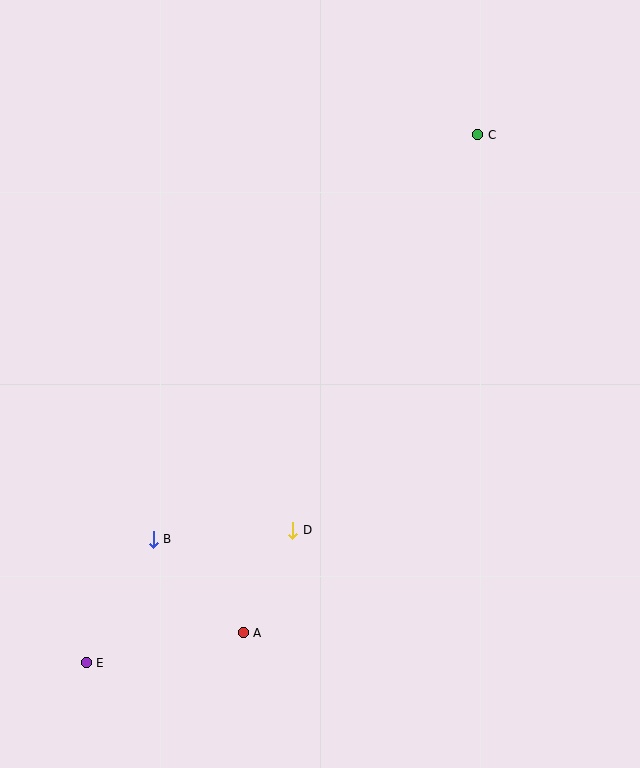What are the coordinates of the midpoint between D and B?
The midpoint between D and B is at (223, 535).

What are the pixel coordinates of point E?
Point E is at (86, 663).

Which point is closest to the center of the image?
Point D at (293, 530) is closest to the center.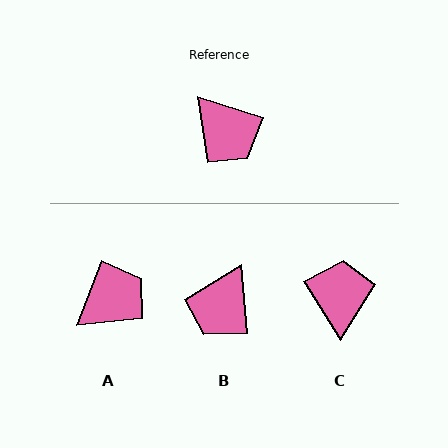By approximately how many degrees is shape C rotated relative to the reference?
Approximately 139 degrees counter-clockwise.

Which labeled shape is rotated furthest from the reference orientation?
C, about 139 degrees away.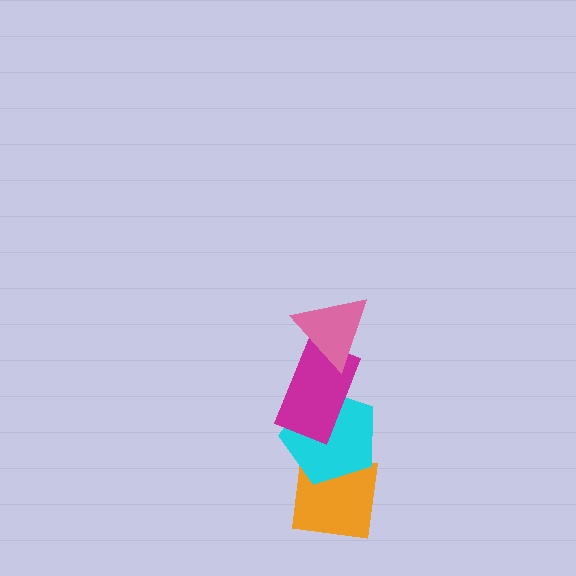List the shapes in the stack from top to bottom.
From top to bottom: the pink triangle, the magenta rectangle, the cyan pentagon, the orange square.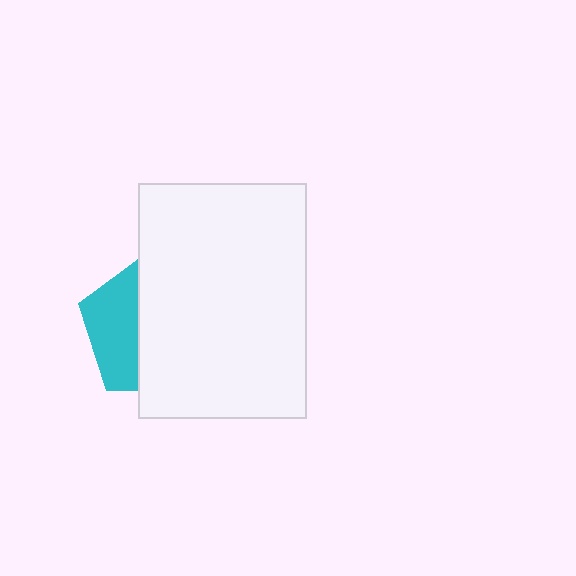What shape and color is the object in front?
The object in front is a white rectangle.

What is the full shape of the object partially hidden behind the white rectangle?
The partially hidden object is a cyan pentagon.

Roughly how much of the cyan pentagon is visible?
A small part of it is visible (roughly 36%).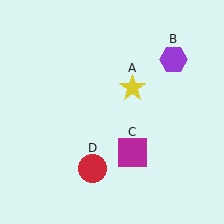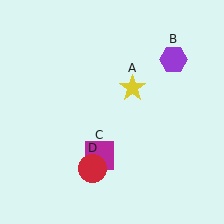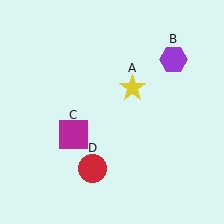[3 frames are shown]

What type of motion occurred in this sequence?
The magenta square (object C) rotated clockwise around the center of the scene.